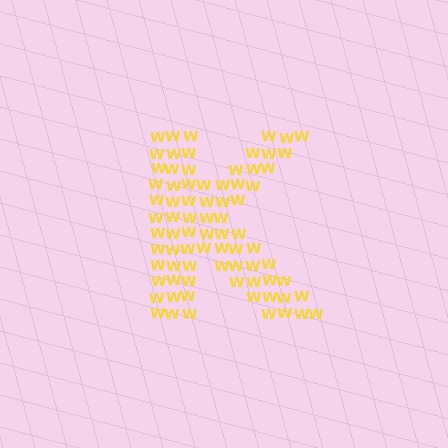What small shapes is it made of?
It is made of small letter W's.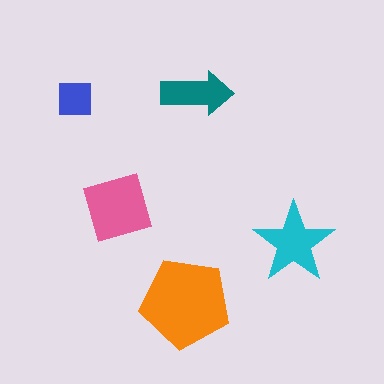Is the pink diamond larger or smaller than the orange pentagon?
Smaller.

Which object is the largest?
The orange pentagon.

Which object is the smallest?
The blue square.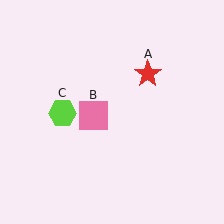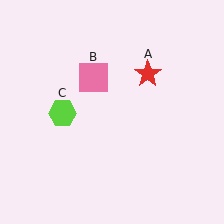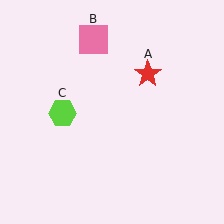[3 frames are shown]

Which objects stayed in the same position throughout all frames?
Red star (object A) and lime hexagon (object C) remained stationary.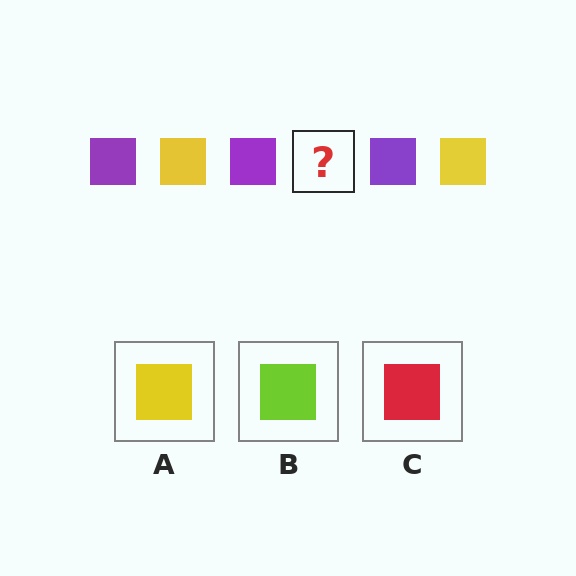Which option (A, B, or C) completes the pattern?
A.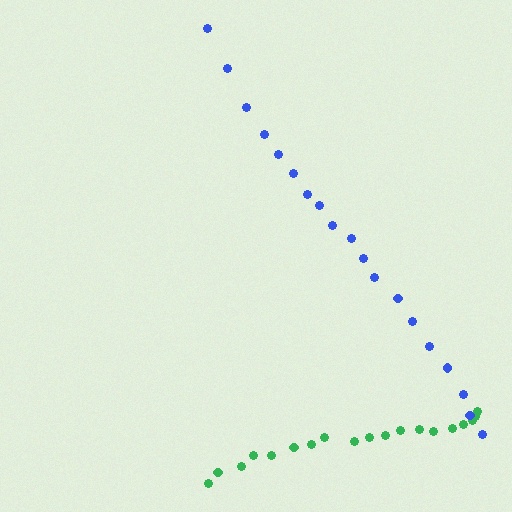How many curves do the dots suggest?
There are 2 distinct paths.